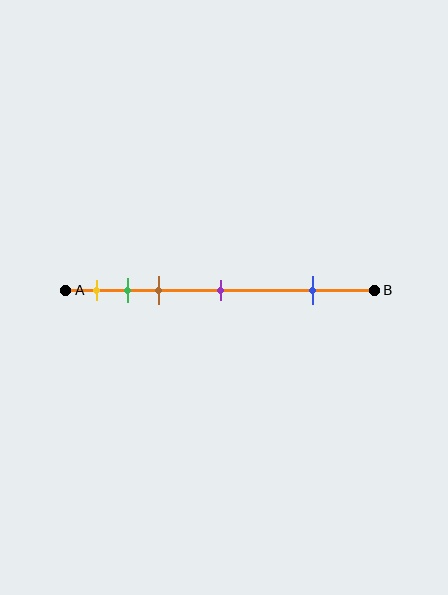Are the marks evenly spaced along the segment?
No, the marks are not evenly spaced.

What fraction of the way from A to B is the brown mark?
The brown mark is approximately 30% (0.3) of the way from A to B.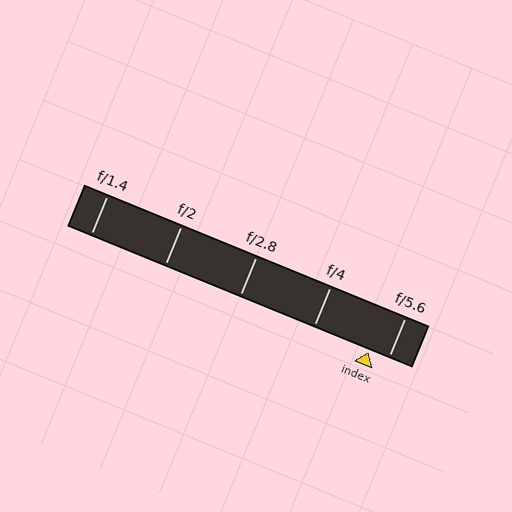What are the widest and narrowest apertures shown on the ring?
The widest aperture shown is f/1.4 and the narrowest is f/5.6.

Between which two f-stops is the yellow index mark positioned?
The index mark is between f/4 and f/5.6.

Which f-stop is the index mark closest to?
The index mark is closest to f/5.6.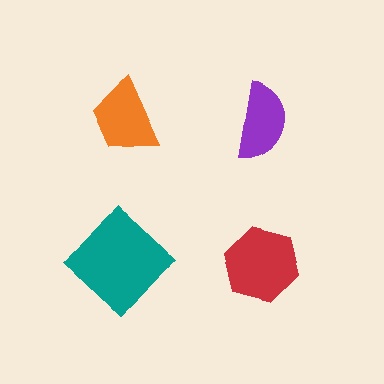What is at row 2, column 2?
A red hexagon.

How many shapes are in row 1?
2 shapes.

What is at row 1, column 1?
An orange trapezoid.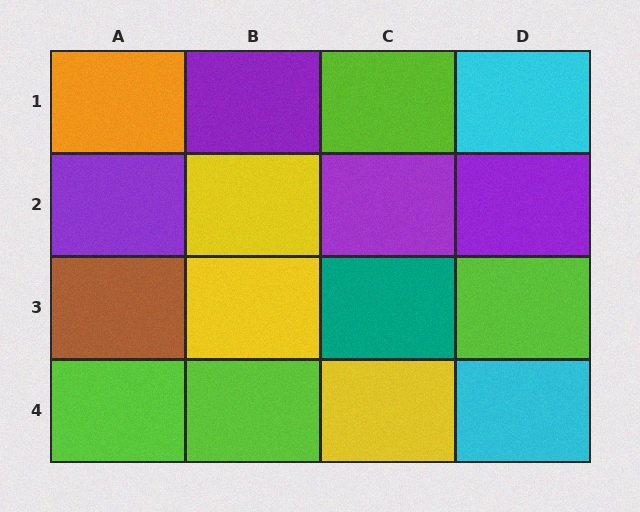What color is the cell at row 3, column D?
Lime.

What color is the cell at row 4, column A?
Lime.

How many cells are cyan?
2 cells are cyan.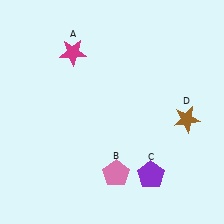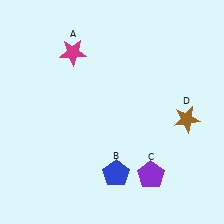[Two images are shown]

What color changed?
The pentagon (B) changed from pink in Image 1 to blue in Image 2.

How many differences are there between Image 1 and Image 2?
There is 1 difference between the two images.